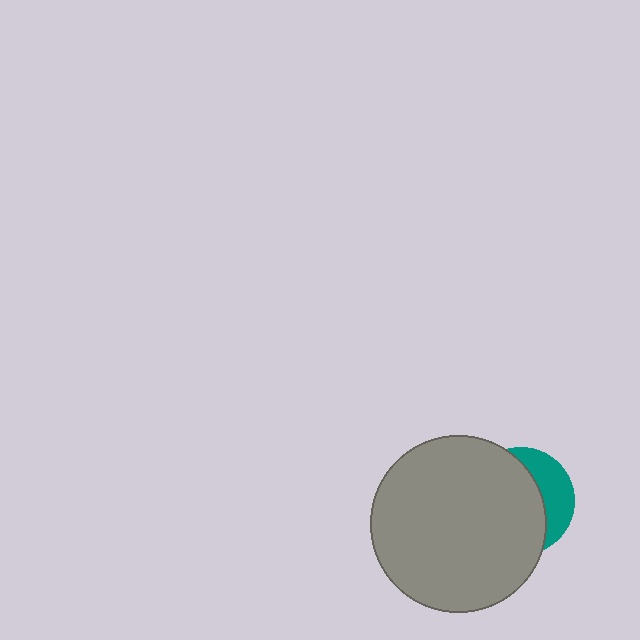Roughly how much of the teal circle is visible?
A small part of it is visible (roughly 31%).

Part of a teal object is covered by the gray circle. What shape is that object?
It is a circle.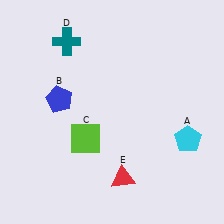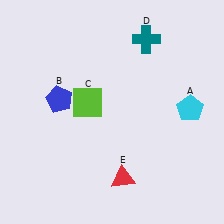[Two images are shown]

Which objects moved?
The objects that moved are: the cyan pentagon (A), the lime square (C), the teal cross (D).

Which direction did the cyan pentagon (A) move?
The cyan pentagon (A) moved up.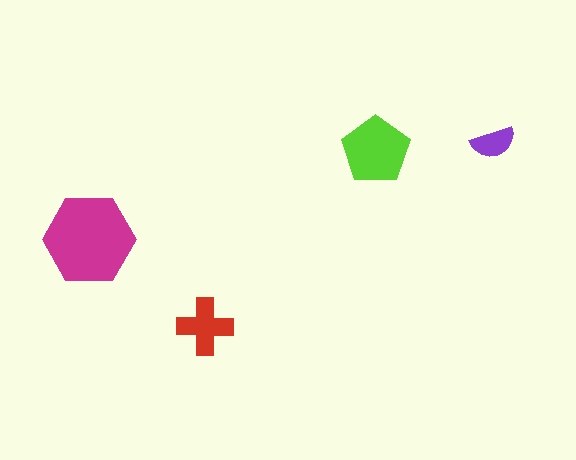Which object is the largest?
The magenta hexagon.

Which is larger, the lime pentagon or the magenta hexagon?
The magenta hexagon.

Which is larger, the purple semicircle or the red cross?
The red cross.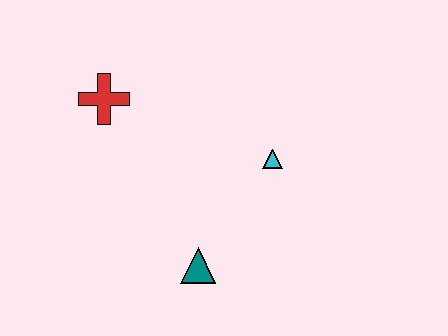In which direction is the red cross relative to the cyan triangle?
The red cross is to the left of the cyan triangle.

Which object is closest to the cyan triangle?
The teal triangle is closest to the cyan triangle.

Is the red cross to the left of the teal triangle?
Yes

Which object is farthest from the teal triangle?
The red cross is farthest from the teal triangle.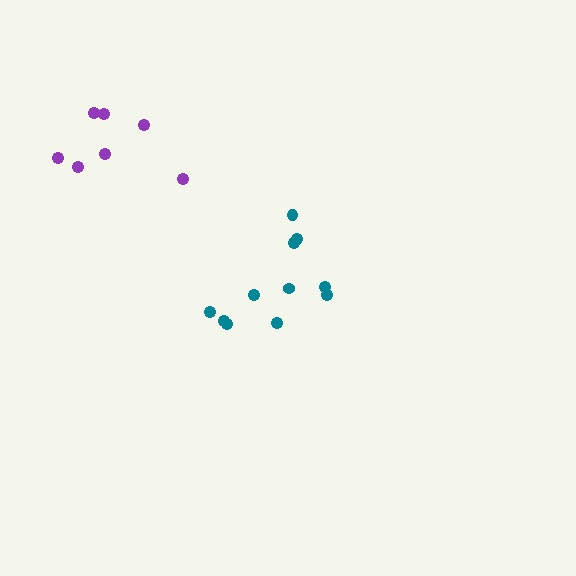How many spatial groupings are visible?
There are 2 spatial groupings.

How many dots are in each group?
Group 1: 11 dots, Group 2: 7 dots (18 total).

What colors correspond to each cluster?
The clusters are colored: teal, purple.